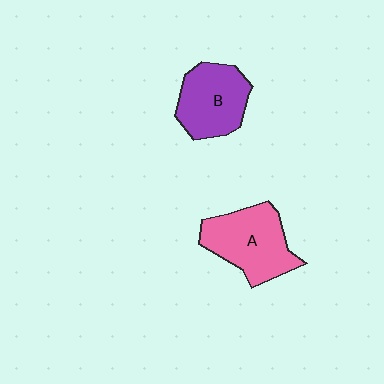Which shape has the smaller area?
Shape B (purple).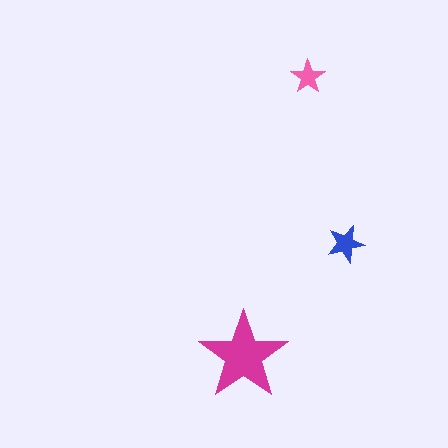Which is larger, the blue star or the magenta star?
The magenta one.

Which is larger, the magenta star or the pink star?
The magenta one.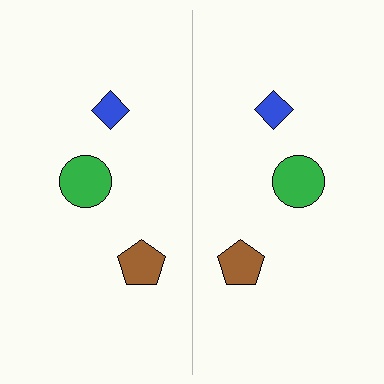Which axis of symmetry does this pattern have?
The pattern has a vertical axis of symmetry running through the center of the image.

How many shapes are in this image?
There are 6 shapes in this image.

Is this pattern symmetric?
Yes, this pattern has bilateral (reflection) symmetry.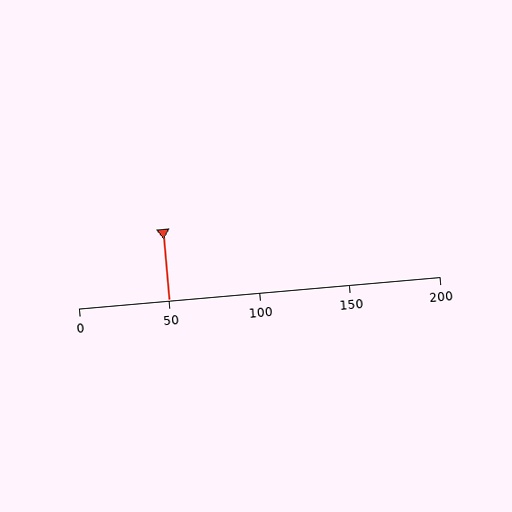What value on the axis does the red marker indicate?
The marker indicates approximately 50.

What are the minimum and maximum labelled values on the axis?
The axis runs from 0 to 200.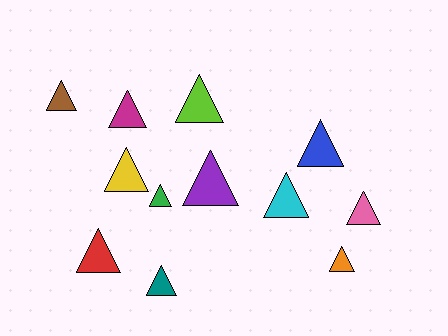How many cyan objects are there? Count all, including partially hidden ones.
There is 1 cyan object.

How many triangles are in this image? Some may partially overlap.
There are 12 triangles.